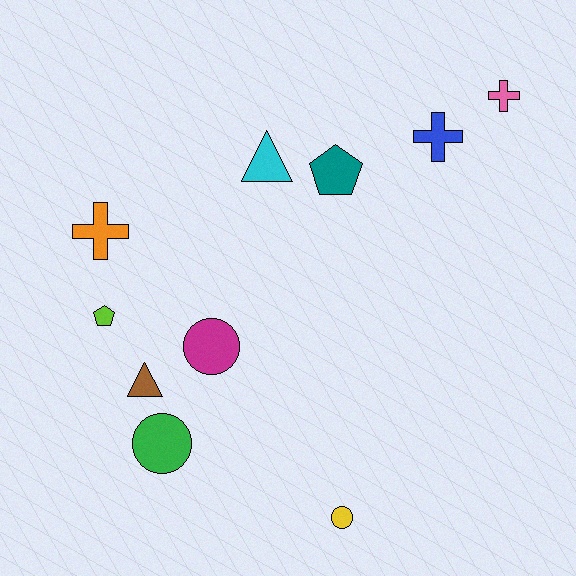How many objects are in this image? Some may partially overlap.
There are 10 objects.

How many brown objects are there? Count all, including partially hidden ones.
There is 1 brown object.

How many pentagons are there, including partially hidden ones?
There are 2 pentagons.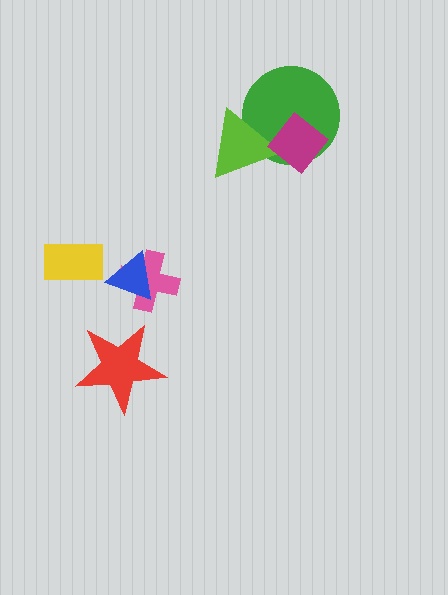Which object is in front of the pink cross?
The blue triangle is in front of the pink cross.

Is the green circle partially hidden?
Yes, it is partially covered by another shape.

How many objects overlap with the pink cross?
1 object overlaps with the pink cross.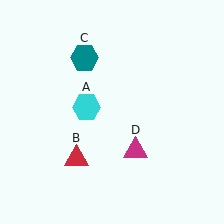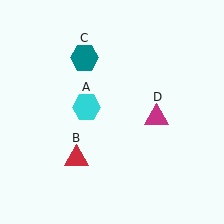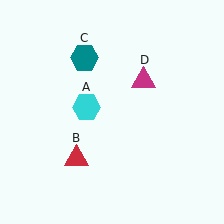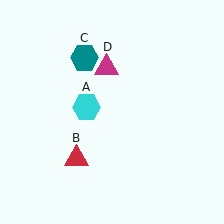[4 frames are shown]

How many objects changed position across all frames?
1 object changed position: magenta triangle (object D).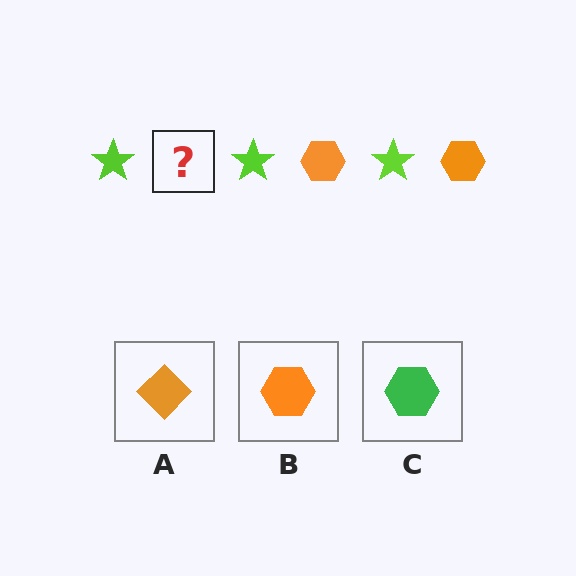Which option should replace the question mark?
Option B.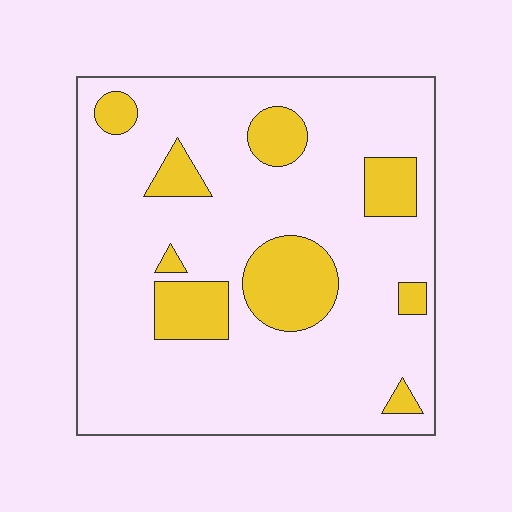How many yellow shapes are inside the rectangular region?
9.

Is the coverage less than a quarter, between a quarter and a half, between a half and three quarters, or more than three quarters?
Less than a quarter.